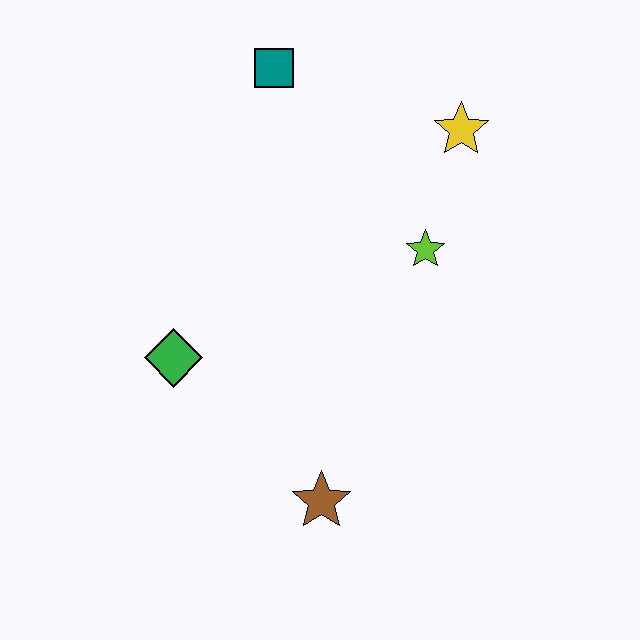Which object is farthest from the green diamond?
The yellow star is farthest from the green diamond.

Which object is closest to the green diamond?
The brown star is closest to the green diamond.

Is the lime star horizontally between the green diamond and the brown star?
No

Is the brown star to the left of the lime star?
Yes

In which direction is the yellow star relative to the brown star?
The yellow star is above the brown star.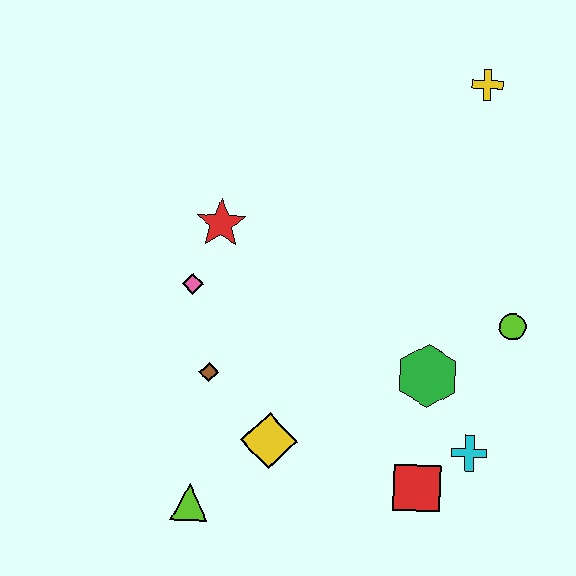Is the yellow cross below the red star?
No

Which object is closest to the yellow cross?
The lime circle is closest to the yellow cross.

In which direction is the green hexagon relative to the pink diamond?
The green hexagon is to the right of the pink diamond.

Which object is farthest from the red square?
The yellow cross is farthest from the red square.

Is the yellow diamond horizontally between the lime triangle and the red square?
Yes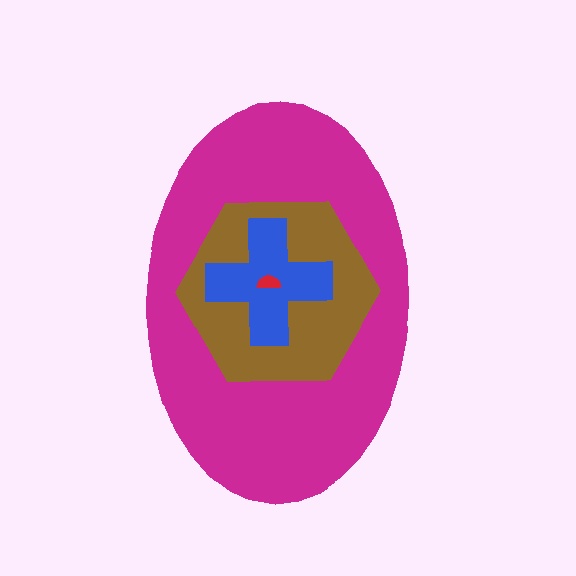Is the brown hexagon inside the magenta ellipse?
Yes.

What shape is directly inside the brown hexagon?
The blue cross.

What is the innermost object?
The red semicircle.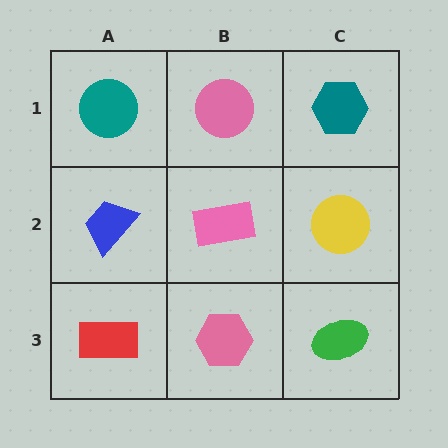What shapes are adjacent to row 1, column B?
A pink rectangle (row 2, column B), a teal circle (row 1, column A), a teal hexagon (row 1, column C).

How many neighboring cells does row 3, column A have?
2.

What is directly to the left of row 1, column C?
A pink circle.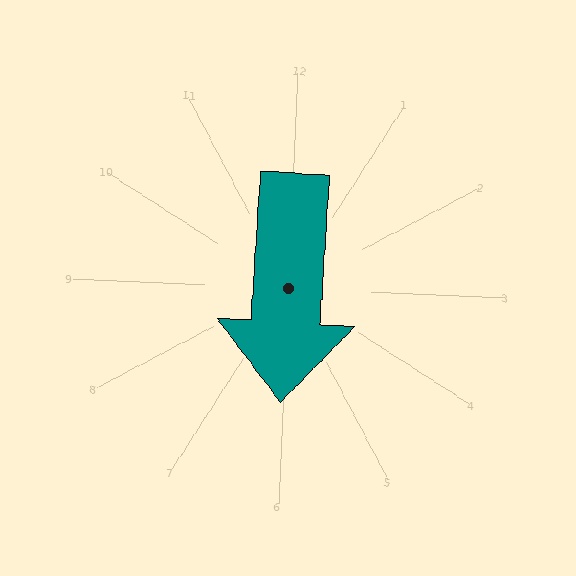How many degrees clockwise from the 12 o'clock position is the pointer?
Approximately 181 degrees.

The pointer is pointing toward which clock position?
Roughly 6 o'clock.